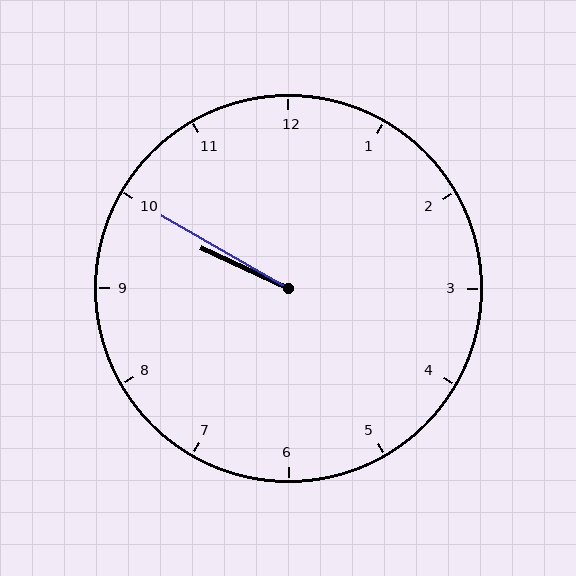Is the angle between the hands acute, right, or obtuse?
It is acute.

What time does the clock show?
9:50.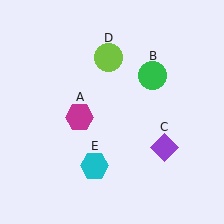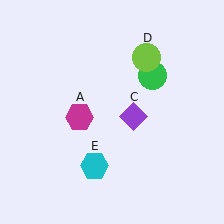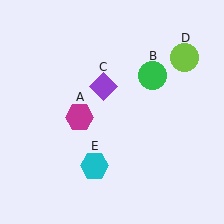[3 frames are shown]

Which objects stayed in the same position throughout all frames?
Magenta hexagon (object A) and green circle (object B) and cyan hexagon (object E) remained stationary.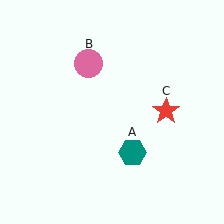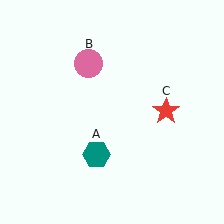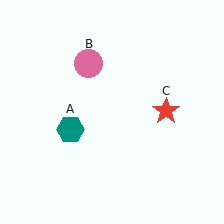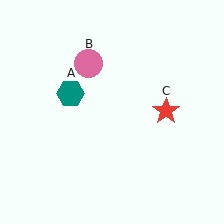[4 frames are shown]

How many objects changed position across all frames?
1 object changed position: teal hexagon (object A).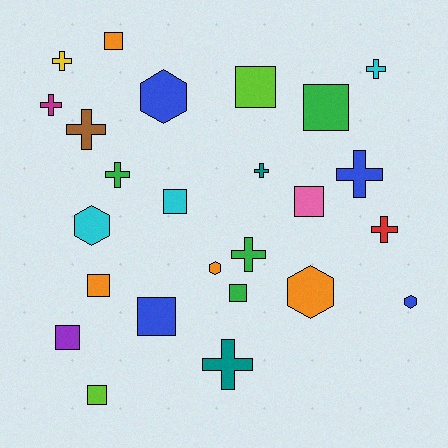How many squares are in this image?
There are 10 squares.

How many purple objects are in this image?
There is 1 purple object.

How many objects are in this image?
There are 25 objects.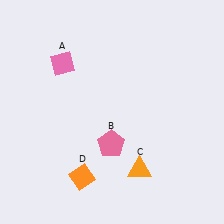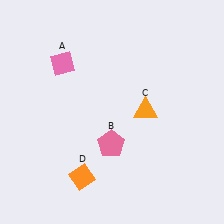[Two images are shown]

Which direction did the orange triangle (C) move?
The orange triangle (C) moved up.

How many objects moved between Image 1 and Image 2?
1 object moved between the two images.